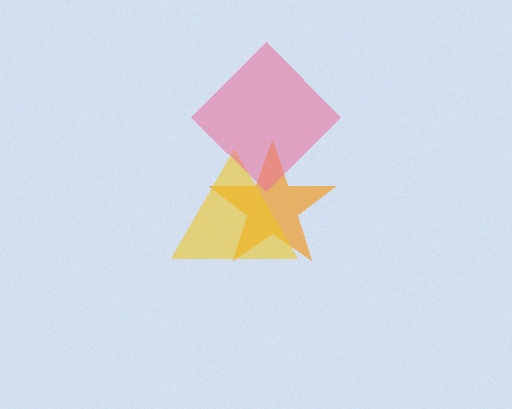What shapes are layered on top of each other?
The layered shapes are: an orange star, a yellow triangle, a pink diamond.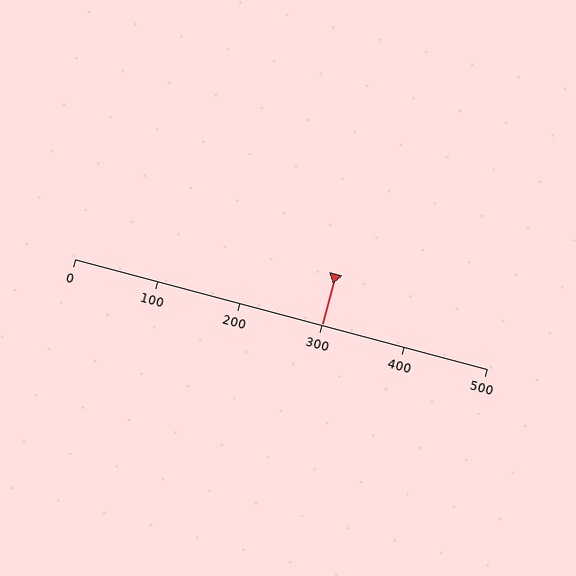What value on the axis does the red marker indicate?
The marker indicates approximately 300.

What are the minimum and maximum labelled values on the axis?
The axis runs from 0 to 500.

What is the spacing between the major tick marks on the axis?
The major ticks are spaced 100 apart.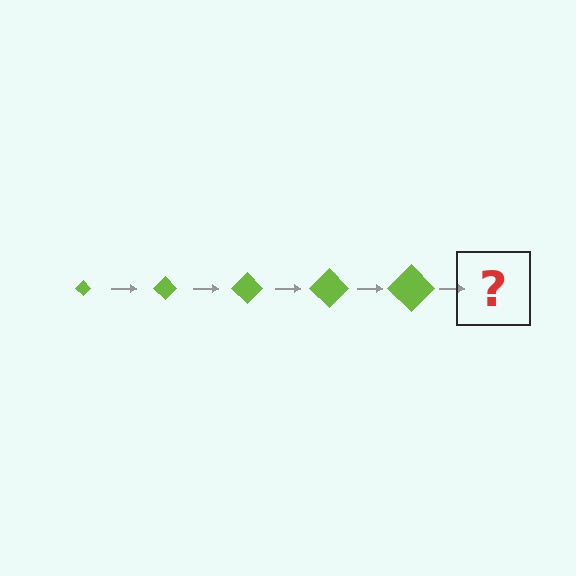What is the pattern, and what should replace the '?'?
The pattern is that the diamond gets progressively larger each step. The '?' should be a lime diamond, larger than the previous one.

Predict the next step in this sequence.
The next step is a lime diamond, larger than the previous one.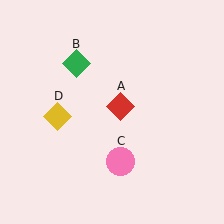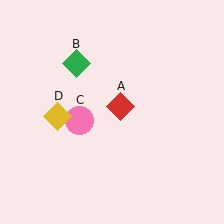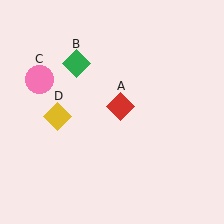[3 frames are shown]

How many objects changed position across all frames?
1 object changed position: pink circle (object C).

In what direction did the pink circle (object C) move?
The pink circle (object C) moved up and to the left.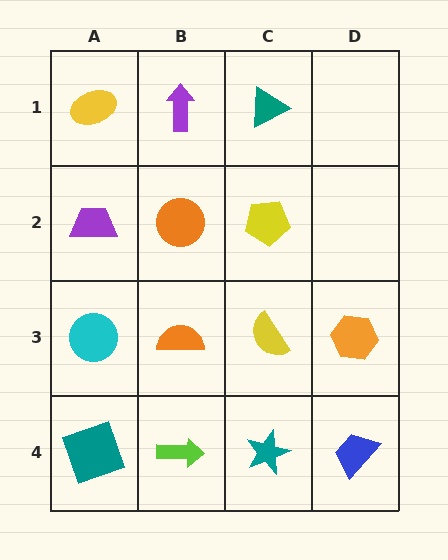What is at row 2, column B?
An orange circle.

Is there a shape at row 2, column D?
No, that cell is empty.